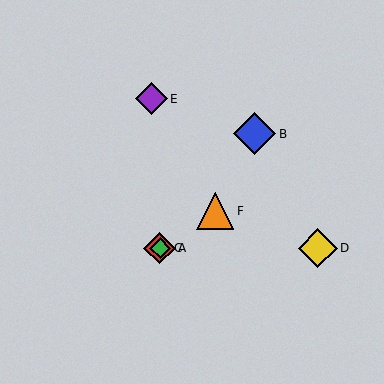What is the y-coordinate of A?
Object A is at y≈248.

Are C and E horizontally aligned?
No, C is at y≈248 and E is at y≈99.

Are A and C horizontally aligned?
Yes, both are at y≈248.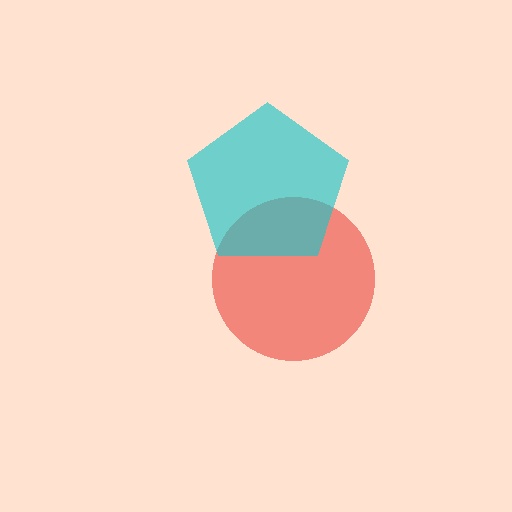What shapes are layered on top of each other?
The layered shapes are: a red circle, a cyan pentagon.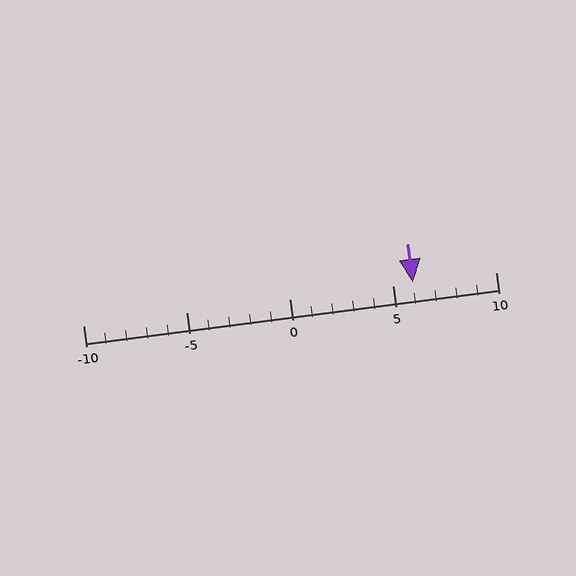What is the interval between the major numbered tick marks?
The major tick marks are spaced 5 units apart.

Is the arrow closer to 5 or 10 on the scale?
The arrow is closer to 5.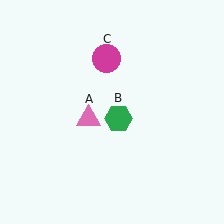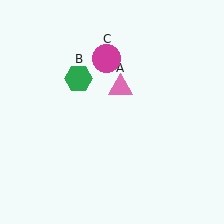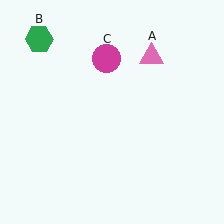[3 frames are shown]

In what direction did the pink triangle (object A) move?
The pink triangle (object A) moved up and to the right.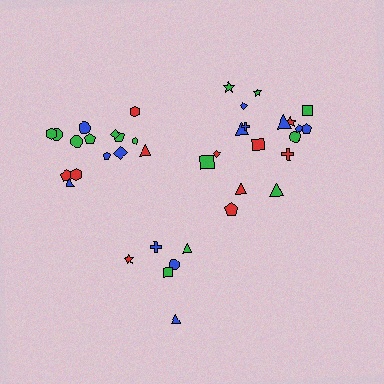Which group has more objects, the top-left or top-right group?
The top-right group.